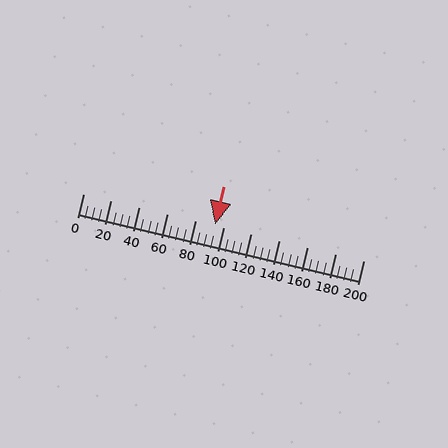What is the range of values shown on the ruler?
The ruler shows values from 0 to 200.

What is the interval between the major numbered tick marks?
The major tick marks are spaced 20 units apart.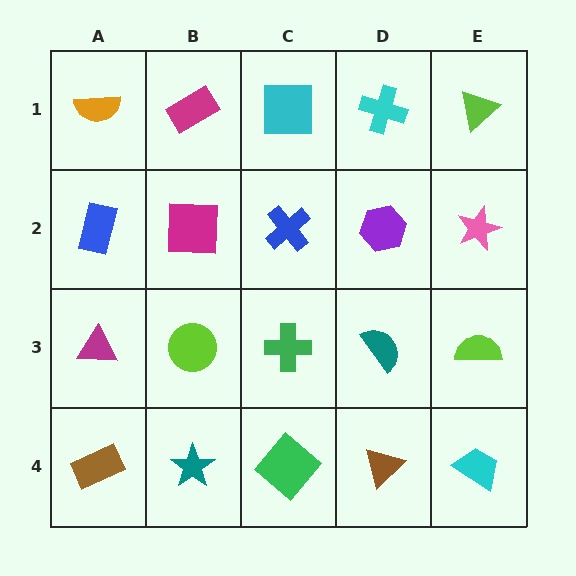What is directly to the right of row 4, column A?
A teal star.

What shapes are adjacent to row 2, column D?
A cyan cross (row 1, column D), a teal semicircle (row 3, column D), a blue cross (row 2, column C), a pink star (row 2, column E).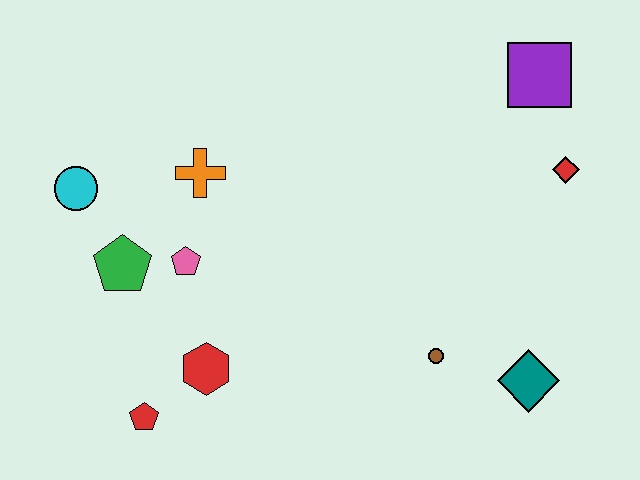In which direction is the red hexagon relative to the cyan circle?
The red hexagon is below the cyan circle.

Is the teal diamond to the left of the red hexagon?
No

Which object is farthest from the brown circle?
The cyan circle is farthest from the brown circle.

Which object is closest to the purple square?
The red diamond is closest to the purple square.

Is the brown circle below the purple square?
Yes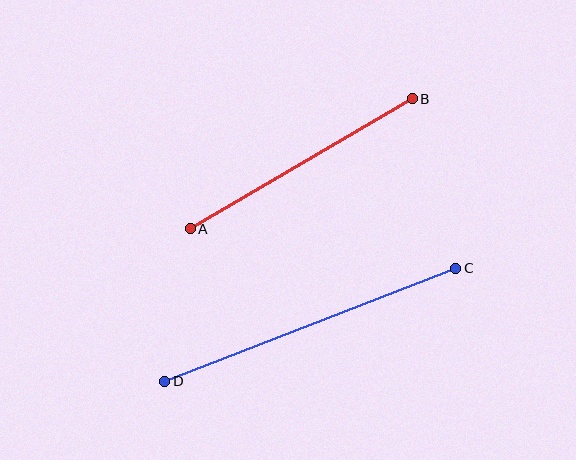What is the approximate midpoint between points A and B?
The midpoint is at approximately (301, 164) pixels.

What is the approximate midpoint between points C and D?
The midpoint is at approximately (310, 325) pixels.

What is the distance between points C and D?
The distance is approximately 312 pixels.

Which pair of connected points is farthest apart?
Points C and D are farthest apart.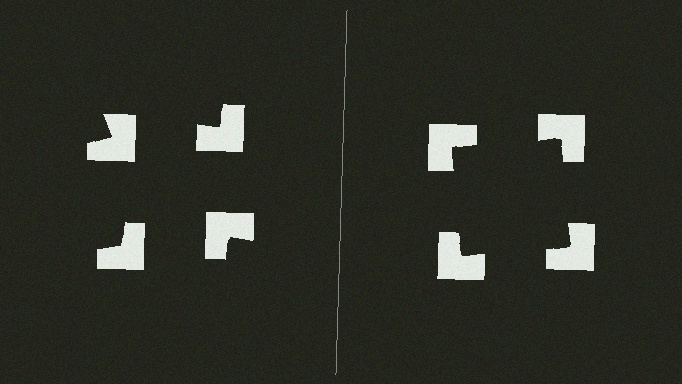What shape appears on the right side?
An illusory square.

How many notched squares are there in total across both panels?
8 — 4 on each side.